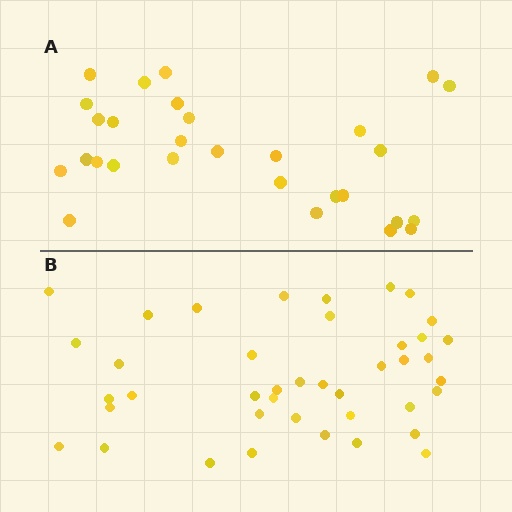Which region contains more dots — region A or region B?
Region B (the bottom region) has more dots.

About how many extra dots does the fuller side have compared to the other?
Region B has roughly 12 or so more dots than region A.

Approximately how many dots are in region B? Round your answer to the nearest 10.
About 40 dots. (The exact count is 41, which rounds to 40.)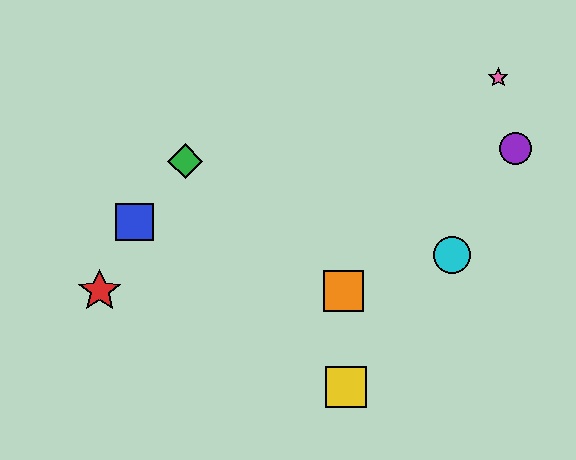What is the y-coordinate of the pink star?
The pink star is at y≈78.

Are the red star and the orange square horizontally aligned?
Yes, both are at y≈291.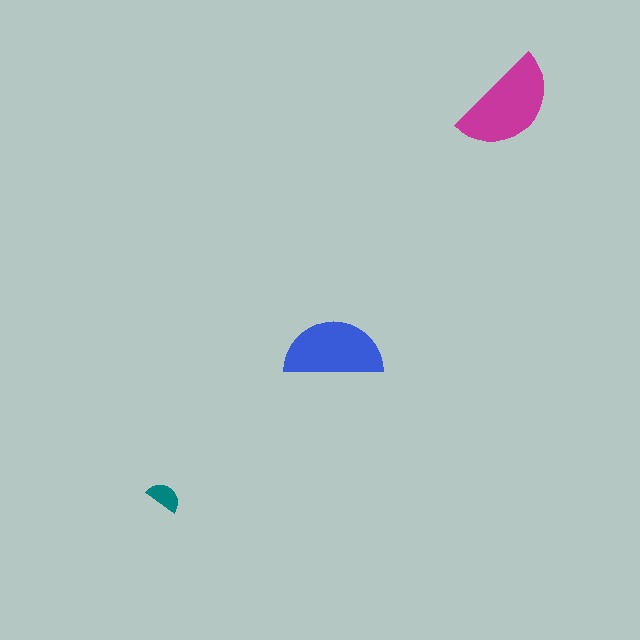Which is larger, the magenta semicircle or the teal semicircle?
The magenta one.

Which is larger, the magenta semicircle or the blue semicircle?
The magenta one.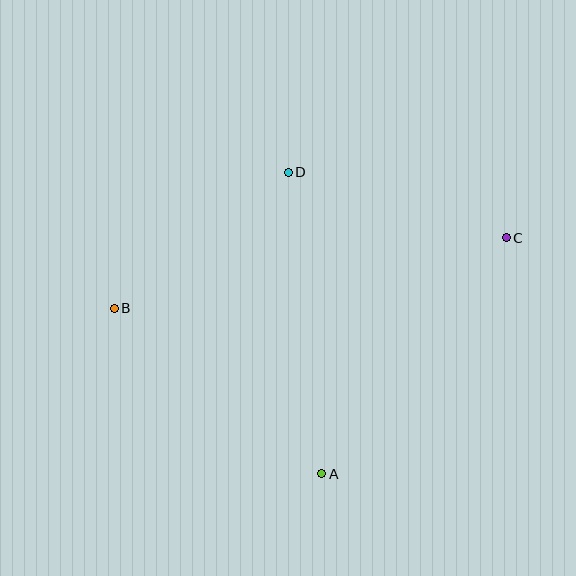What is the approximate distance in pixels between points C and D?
The distance between C and D is approximately 228 pixels.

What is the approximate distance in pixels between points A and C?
The distance between A and C is approximately 299 pixels.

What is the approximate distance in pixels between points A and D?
The distance between A and D is approximately 303 pixels.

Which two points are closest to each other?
Points B and D are closest to each other.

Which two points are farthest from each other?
Points B and C are farthest from each other.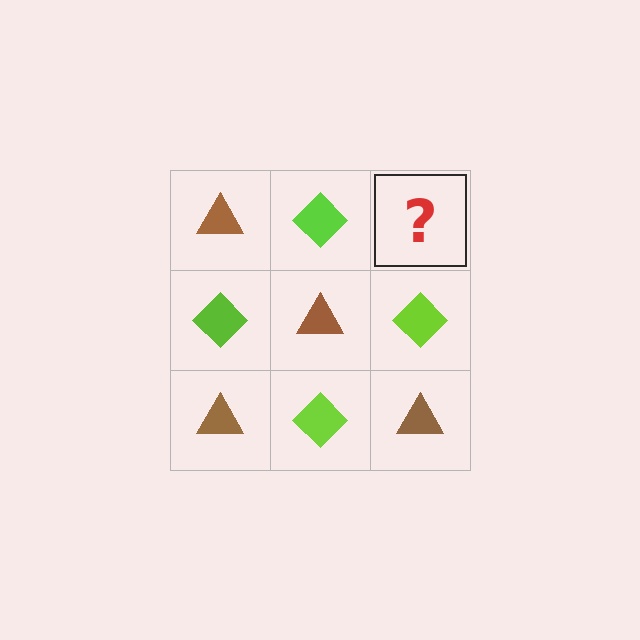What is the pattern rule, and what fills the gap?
The rule is that it alternates brown triangle and lime diamond in a checkerboard pattern. The gap should be filled with a brown triangle.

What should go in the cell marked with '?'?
The missing cell should contain a brown triangle.